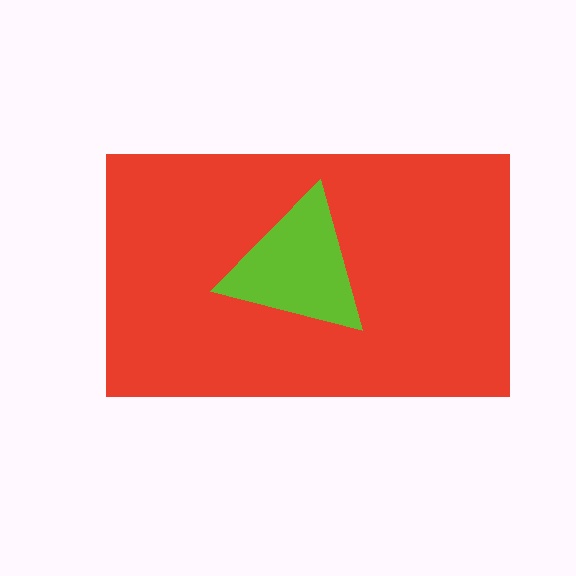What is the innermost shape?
The lime triangle.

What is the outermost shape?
The red rectangle.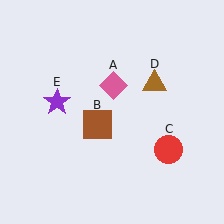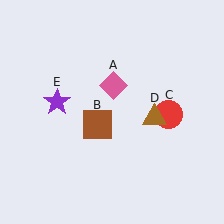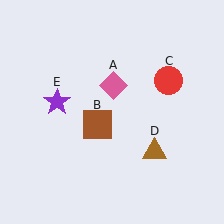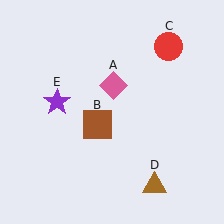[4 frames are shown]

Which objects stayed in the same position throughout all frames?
Pink diamond (object A) and brown square (object B) and purple star (object E) remained stationary.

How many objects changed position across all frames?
2 objects changed position: red circle (object C), brown triangle (object D).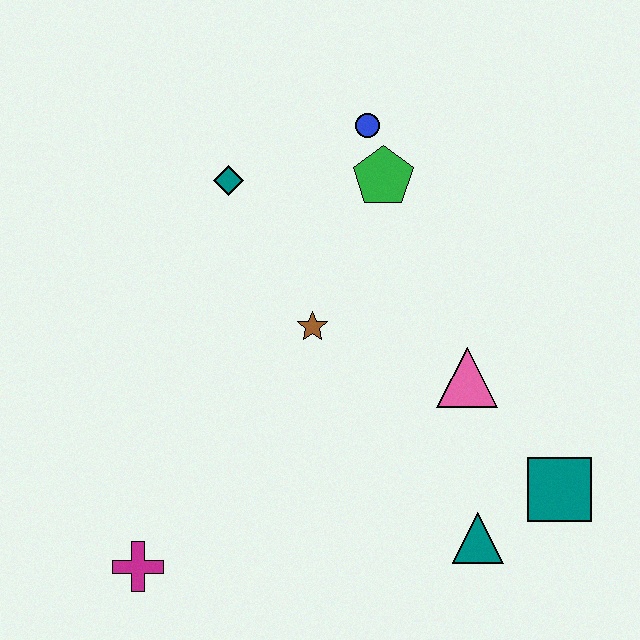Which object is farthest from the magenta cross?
The blue circle is farthest from the magenta cross.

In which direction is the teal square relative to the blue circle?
The teal square is below the blue circle.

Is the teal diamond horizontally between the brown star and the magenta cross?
Yes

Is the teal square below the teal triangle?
No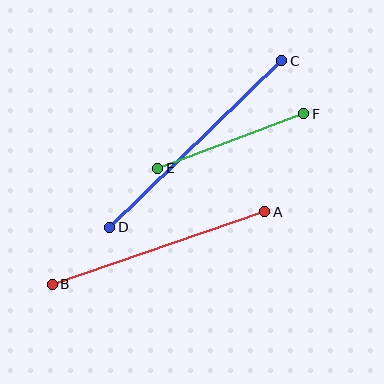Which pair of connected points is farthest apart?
Points C and D are farthest apart.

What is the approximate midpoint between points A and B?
The midpoint is at approximately (159, 248) pixels.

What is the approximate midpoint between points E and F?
The midpoint is at approximately (231, 141) pixels.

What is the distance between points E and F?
The distance is approximately 156 pixels.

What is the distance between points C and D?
The distance is approximately 239 pixels.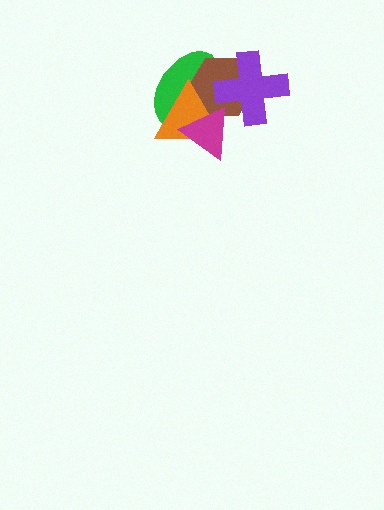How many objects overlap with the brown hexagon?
4 objects overlap with the brown hexagon.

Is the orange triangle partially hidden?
Yes, it is partially covered by another shape.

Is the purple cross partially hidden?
No, no other shape covers it.